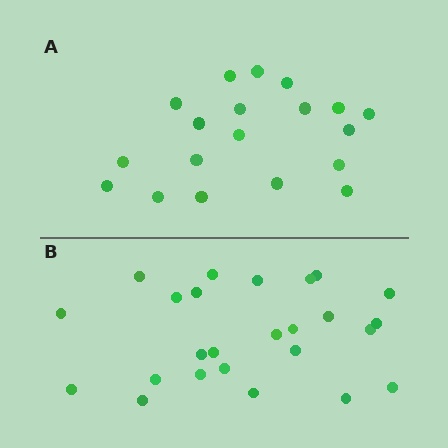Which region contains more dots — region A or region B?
Region B (the bottom region) has more dots.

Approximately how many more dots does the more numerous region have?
Region B has about 6 more dots than region A.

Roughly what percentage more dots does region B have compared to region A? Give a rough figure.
About 30% more.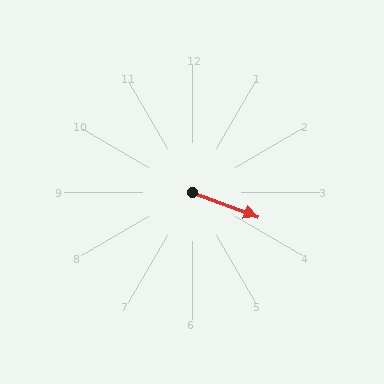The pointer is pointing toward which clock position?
Roughly 4 o'clock.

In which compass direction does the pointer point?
East.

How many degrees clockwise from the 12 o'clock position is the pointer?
Approximately 110 degrees.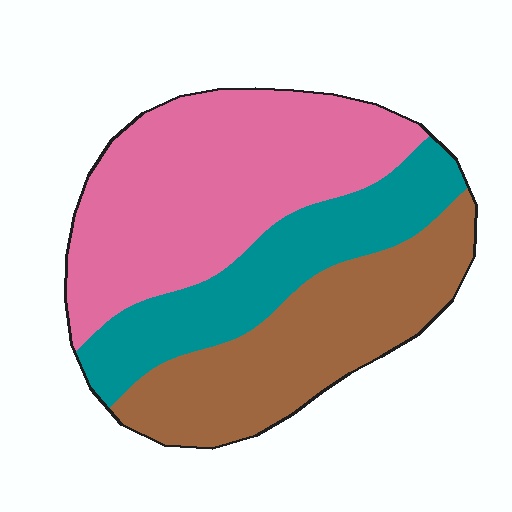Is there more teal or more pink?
Pink.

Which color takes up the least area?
Teal, at roughly 25%.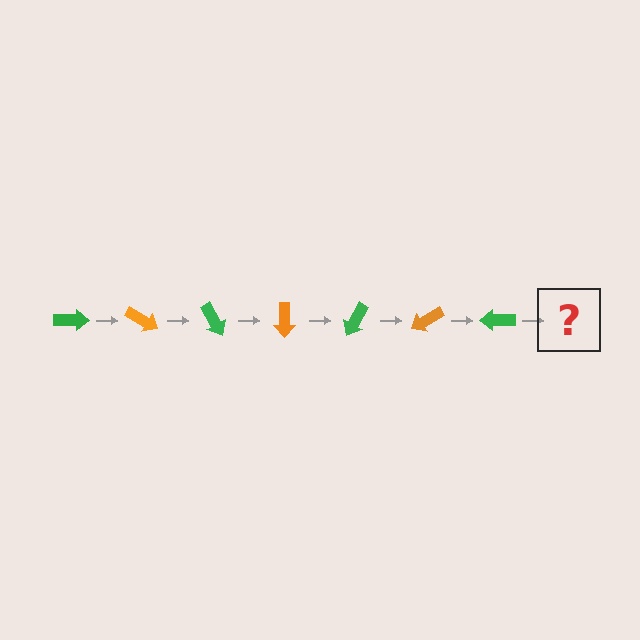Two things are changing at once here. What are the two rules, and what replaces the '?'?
The two rules are that it rotates 30 degrees each step and the color cycles through green and orange. The '?' should be an orange arrow, rotated 210 degrees from the start.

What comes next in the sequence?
The next element should be an orange arrow, rotated 210 degrees from the start.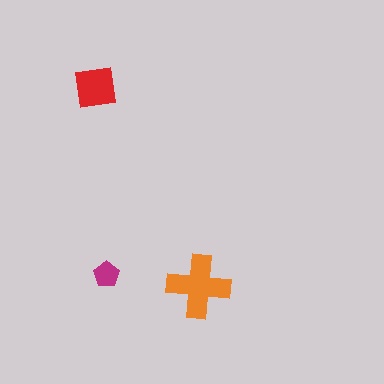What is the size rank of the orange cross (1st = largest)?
1st.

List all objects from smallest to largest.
The magenta pentagon, the red square, the orange cross.